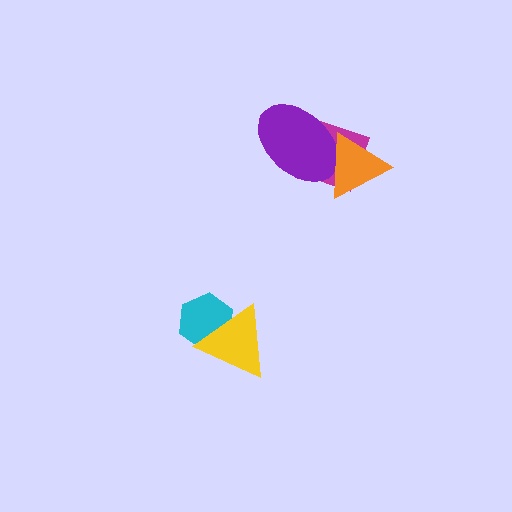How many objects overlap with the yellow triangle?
1 object overlaps with the yellow triangle.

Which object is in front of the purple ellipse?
The orange triangle is in front of the purple ellipse.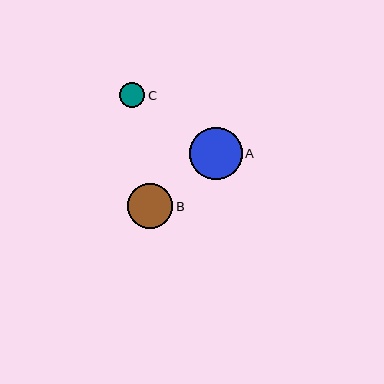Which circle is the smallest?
Circle C is the smallest with a size of approximately 25 pixels.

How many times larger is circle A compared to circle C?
Circle A is approximately 2.1 times the size of circle C.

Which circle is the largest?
Circle A is the largest with a size of approximately 52 pixels.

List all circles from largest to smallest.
From largest to smallest: A, B, C.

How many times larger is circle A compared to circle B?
Circle A is approximately 1.2 times the size of circle B.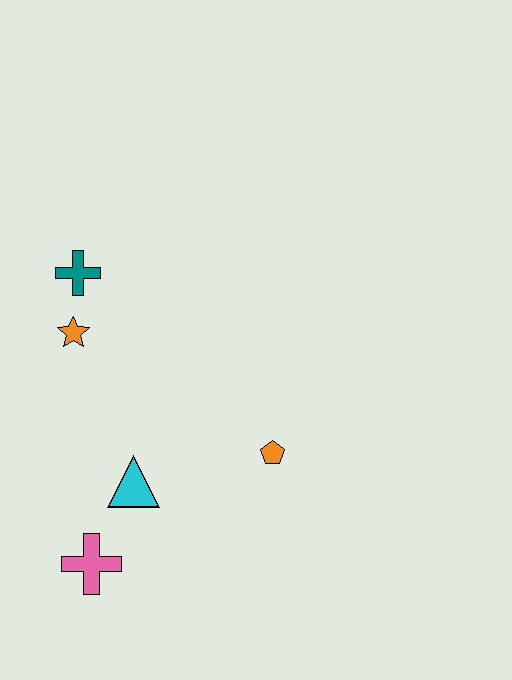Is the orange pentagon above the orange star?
No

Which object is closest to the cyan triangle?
The pink cross is closest to the cyan triangle.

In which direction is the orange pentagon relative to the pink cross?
The orange pentagon is to the right of the pink cross.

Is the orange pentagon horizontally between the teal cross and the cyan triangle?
No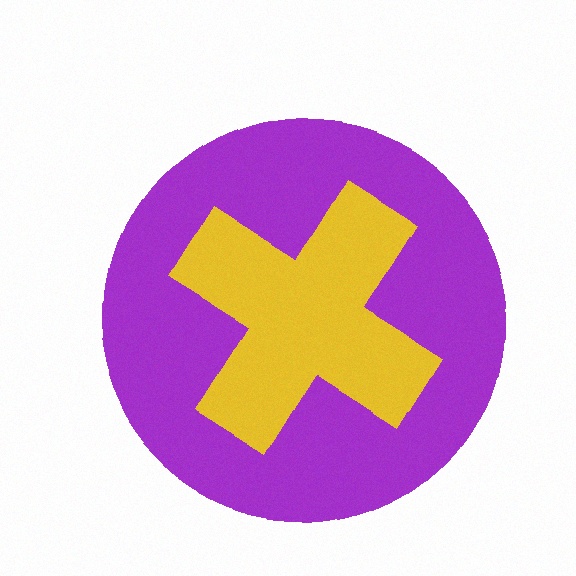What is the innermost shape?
The yellow cross.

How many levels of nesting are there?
2.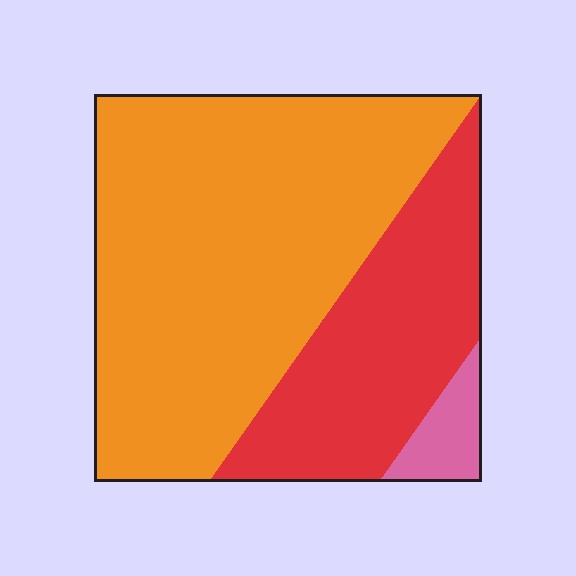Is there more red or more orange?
Orange.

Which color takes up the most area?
Orange, at roughly 65%.